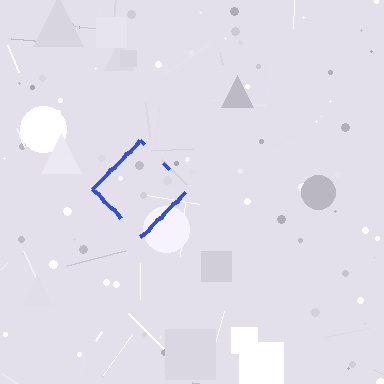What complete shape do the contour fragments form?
The contour fragments form a diamond.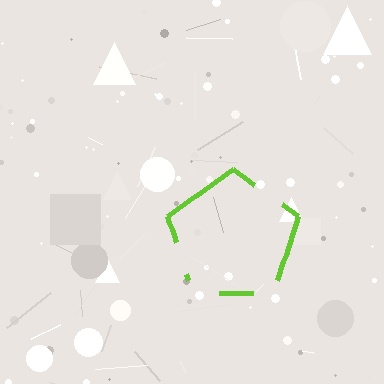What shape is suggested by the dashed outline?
The dashed outline suggests a pentagon.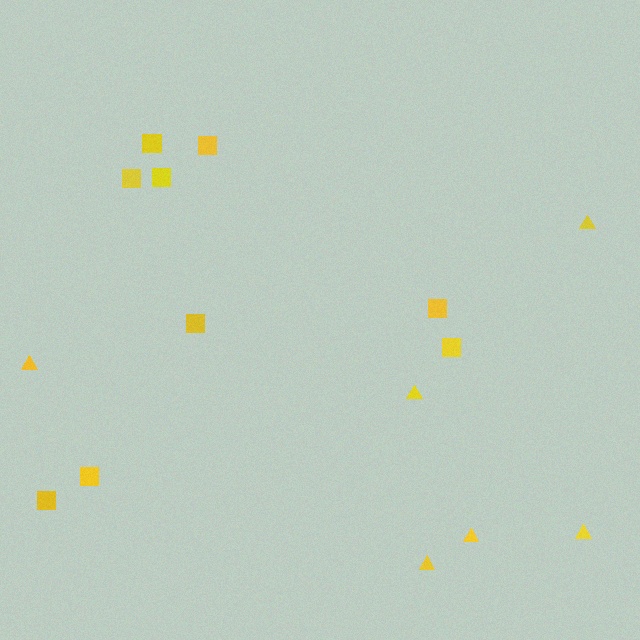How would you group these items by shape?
There are 2 groups: one group of squares (9) and one group of triangles (6).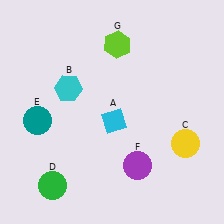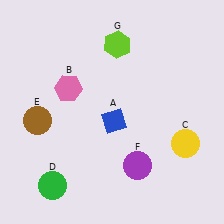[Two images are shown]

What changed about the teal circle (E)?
In Image 1, E is teal. In Image 2, it changed to brown.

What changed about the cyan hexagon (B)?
In Image 1, B is cyan. In Image 2, it changed to pink.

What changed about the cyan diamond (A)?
In Image 1, A is cyan. In Image 2, it changed to blue.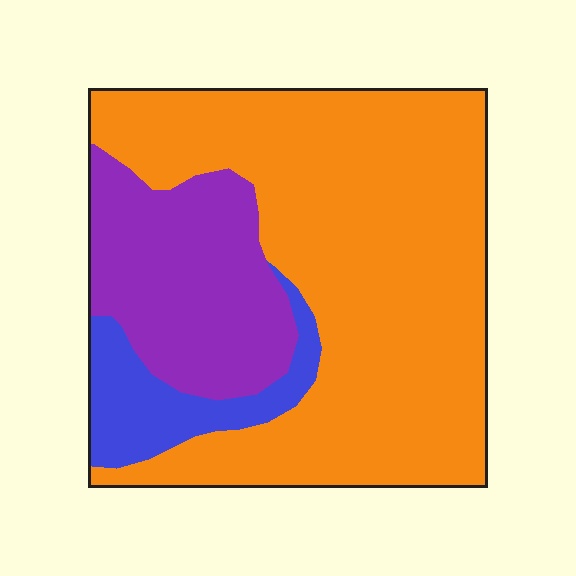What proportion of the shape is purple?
Purple covers roughly 25% of the shape.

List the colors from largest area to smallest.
From largest to smallest: orange, purple, blue.